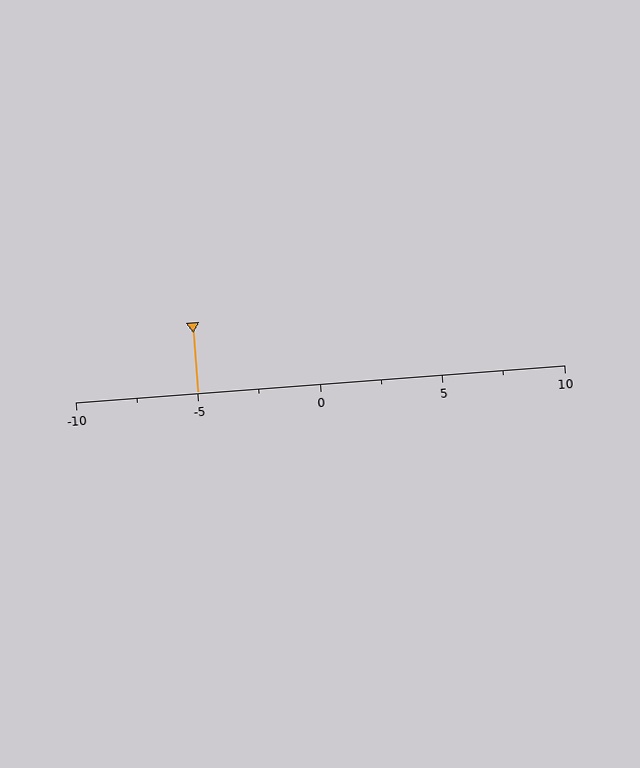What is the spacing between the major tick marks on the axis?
The major ticks are spaced 5 apart.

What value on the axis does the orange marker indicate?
The marker indicates approximately -5.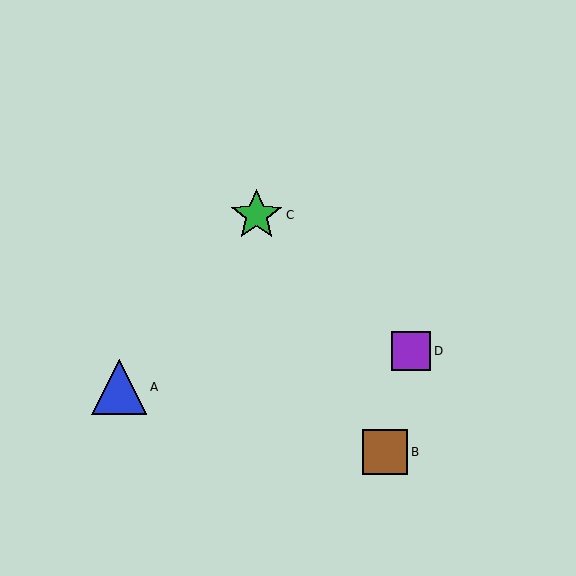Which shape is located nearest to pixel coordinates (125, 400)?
The blue triangle (labeled A) at (119, 387) is nearest to that location.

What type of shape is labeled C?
Shape C is a green star.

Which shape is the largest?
The blue triangle (labeled A) is the largest.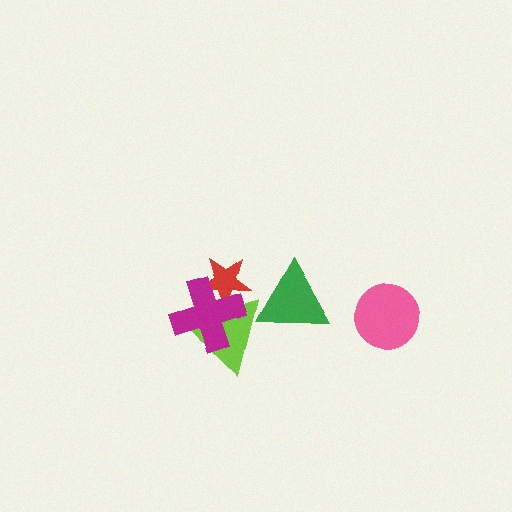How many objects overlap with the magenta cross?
2 objects overlap with the magenta cross.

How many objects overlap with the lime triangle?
3 objects overlap with the lime triangle.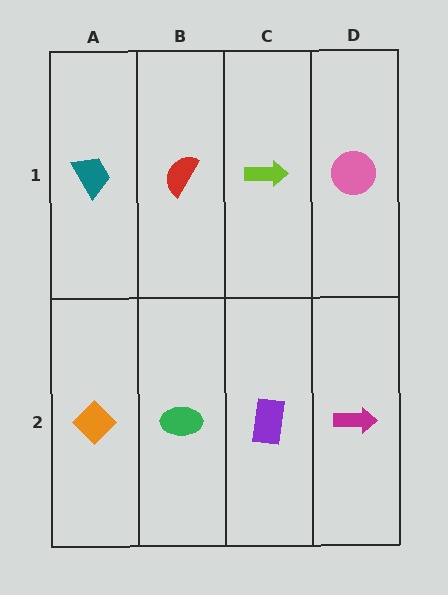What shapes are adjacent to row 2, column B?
A red semicircle (row 1, column B), an orange diamond (row 2, column A), a purple rectangle (row 2, column C).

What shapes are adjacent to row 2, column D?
A pink circle (row 1, column D), a purple rectangle (row 2, column C).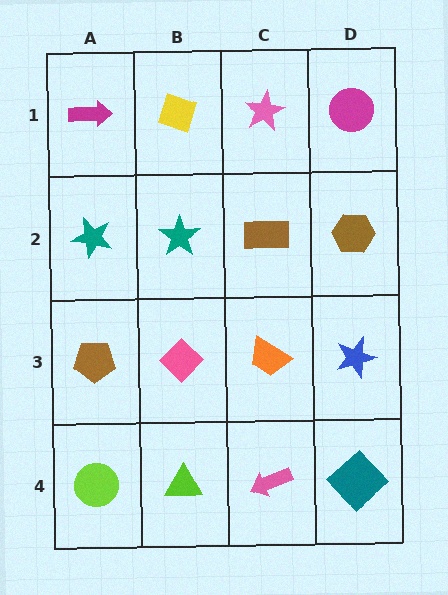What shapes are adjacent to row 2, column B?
A yellow diamond (row 1, column B), a pink diamond (row 3, column B), a teal star (row 2, column A), a brown rectangle (row 2, column C).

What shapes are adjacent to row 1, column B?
A teal star (row 2, column B), a magenta arrow (row 1, column A), a pink star (row 1, column C).